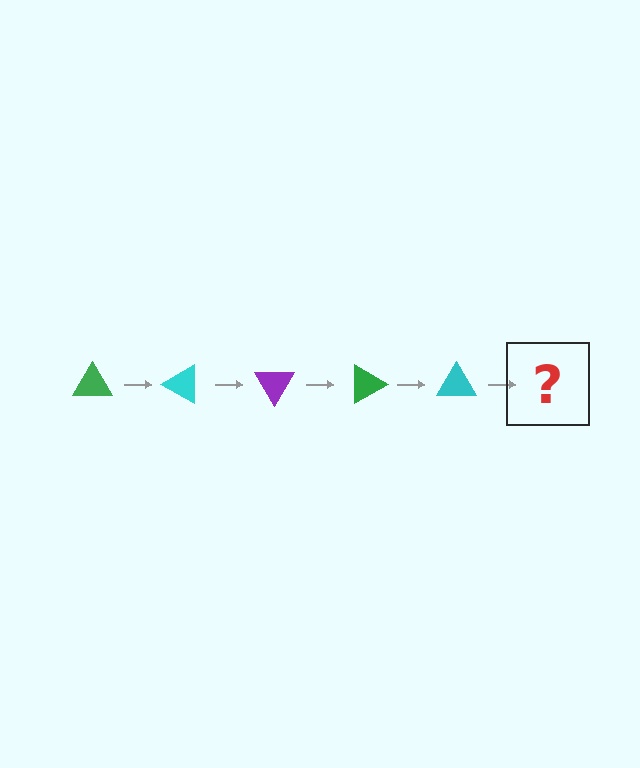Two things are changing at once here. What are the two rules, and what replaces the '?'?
The two rules are that it rotates 30 degrees each step and the color cycles through green, cyan, and purple. The '?' should be a purple triangle, rotated 150 degrees from the start.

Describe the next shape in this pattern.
It should be a purple triangle, rotated 150 degrees from the start.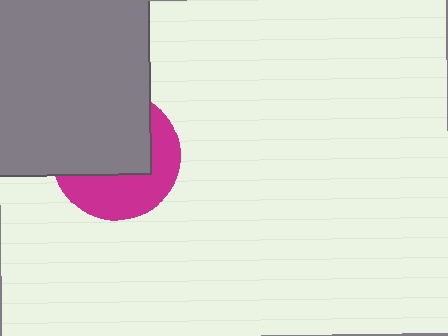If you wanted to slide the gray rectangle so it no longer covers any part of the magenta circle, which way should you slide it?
Slide it up — that is the most direct way to separate the two shapes.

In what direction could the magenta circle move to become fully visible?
The magenta circle could move down. That would shift it out from behind the gray rectangle entirely.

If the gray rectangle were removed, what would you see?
You would see the complete magenta circle.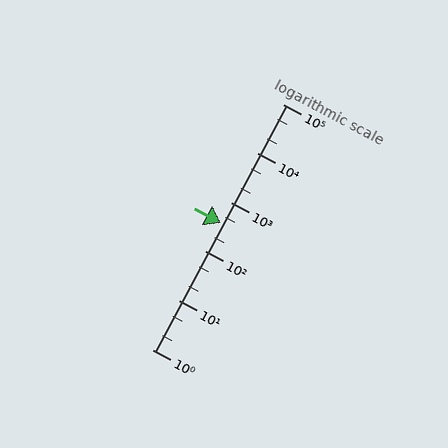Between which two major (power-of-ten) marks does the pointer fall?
The pointer is between 100 and 1000.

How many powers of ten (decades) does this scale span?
The scale spans 5 decades, from 1 to 100000.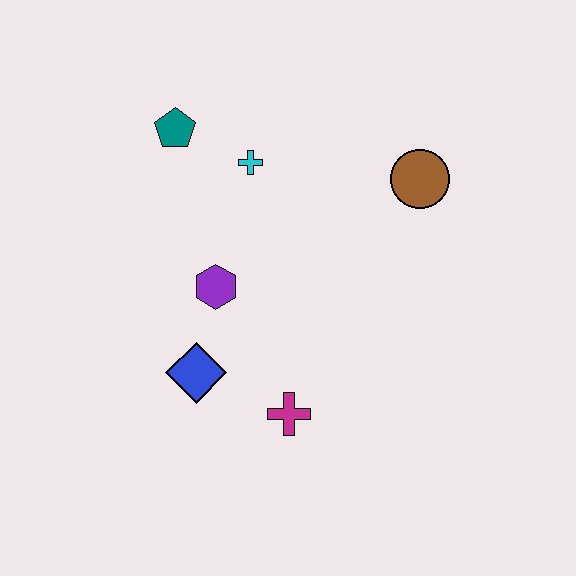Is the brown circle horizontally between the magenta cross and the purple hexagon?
No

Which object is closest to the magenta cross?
The blue diamond is closest to the magenta cross.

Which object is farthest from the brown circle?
The blue diamond is farthest from the brown circle.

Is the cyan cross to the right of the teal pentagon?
Yes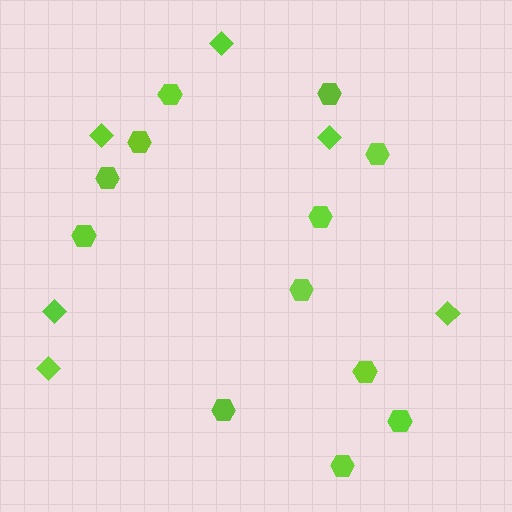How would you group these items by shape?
There are 2 groups: one group of hexagons (12) and one group of diamonds (6).